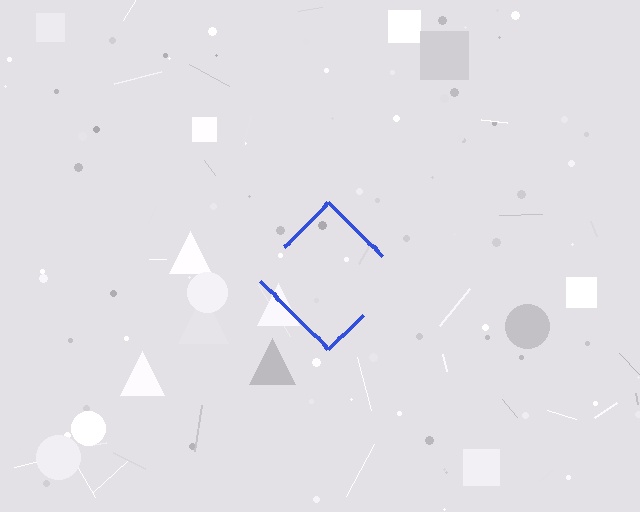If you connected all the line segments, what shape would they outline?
They would outline a diamond.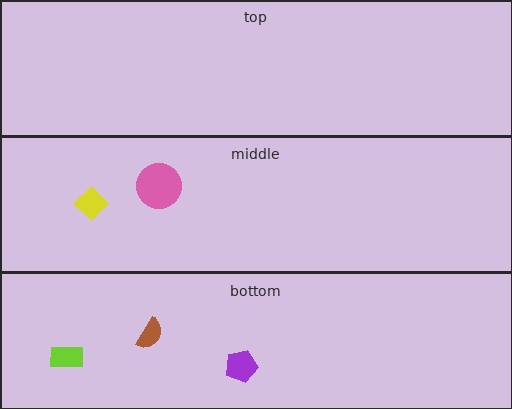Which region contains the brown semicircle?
The bottom region.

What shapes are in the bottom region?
The purple pentagon, the brown semicircle, the lime rectangle.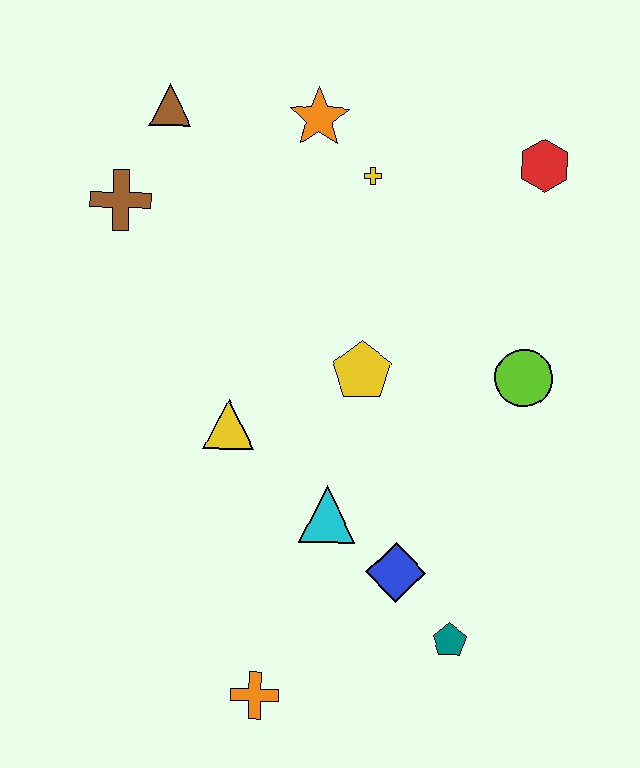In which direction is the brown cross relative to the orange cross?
The brown cross is above the orange cross.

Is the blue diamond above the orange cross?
Yes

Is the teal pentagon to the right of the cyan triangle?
Yes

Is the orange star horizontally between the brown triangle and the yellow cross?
Yes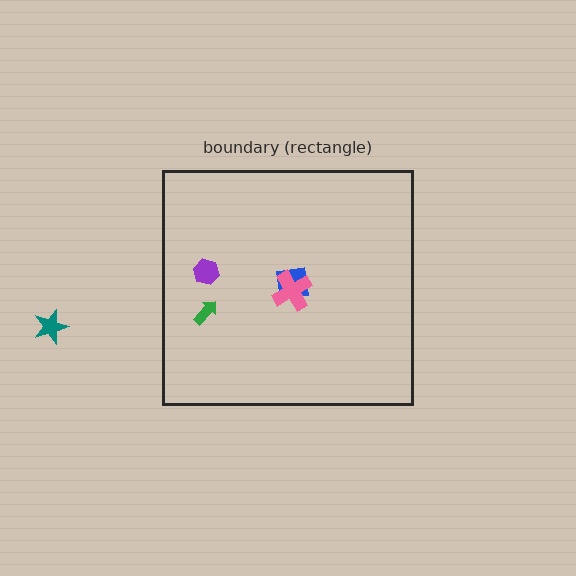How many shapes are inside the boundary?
4 inside, 1 outside.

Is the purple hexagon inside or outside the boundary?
Inside.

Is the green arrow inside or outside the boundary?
Inside.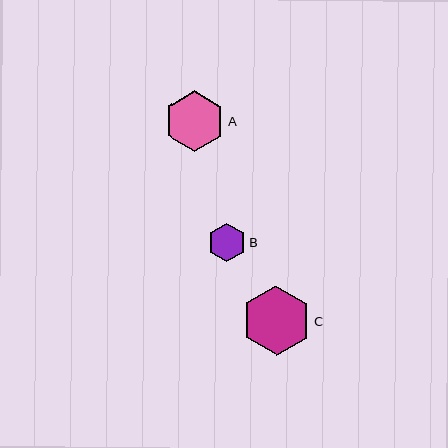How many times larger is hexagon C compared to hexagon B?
Hexagon C is approximately 1.8 times the size of hexagon B.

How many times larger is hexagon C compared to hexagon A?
Hexagon C is approximately 1.1 times the size of hexagon A.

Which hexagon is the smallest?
Hexagon B is the smallest with a size of approximately 39 pixels.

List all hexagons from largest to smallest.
From largest to smallest: C, A, B.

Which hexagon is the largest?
Hexagon C is the largest with a size of approximately 69 pixels.